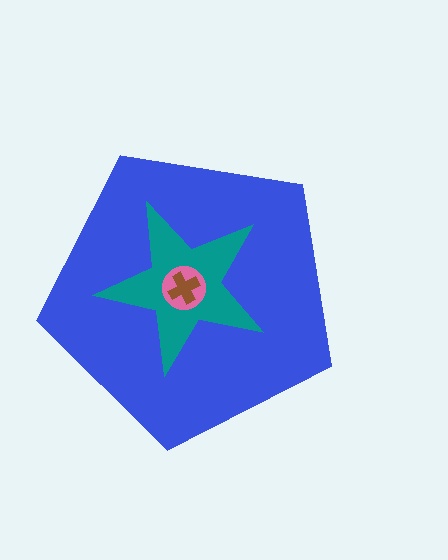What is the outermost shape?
The blue pentagon.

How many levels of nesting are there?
4.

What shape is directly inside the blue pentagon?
The teal star.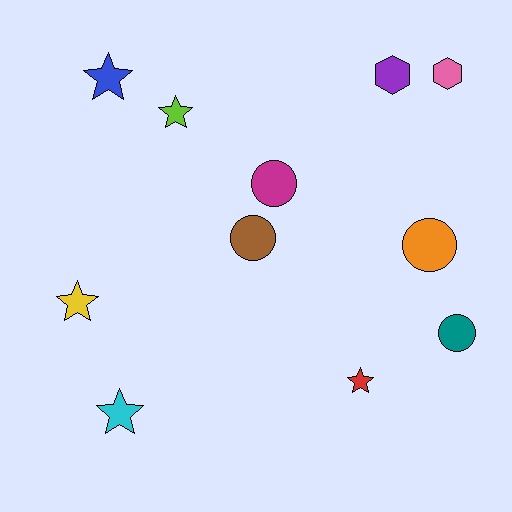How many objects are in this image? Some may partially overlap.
There are 11 objects.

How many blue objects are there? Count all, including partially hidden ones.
There is 1 blue object.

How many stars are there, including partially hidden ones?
There are 5 stars.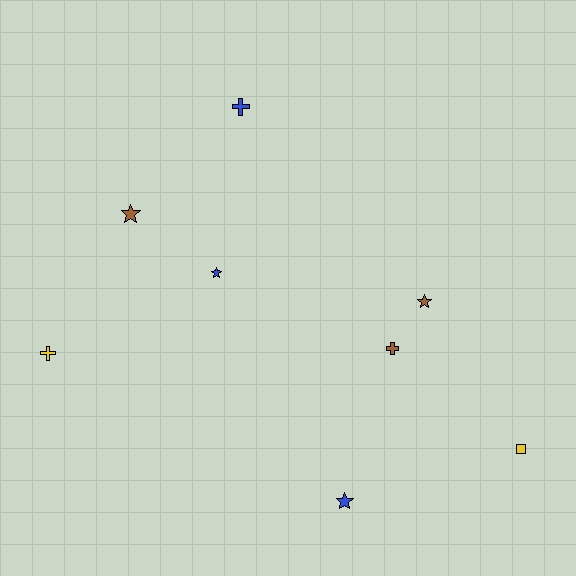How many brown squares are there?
There are no brown squares.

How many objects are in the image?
There are 8 objects.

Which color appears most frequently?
Brown, with 3 objects.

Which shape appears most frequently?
Star, with 4 objects.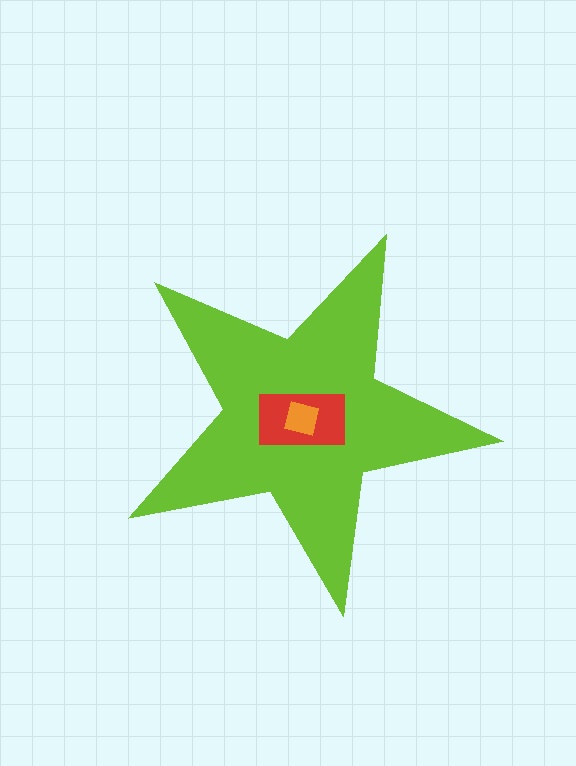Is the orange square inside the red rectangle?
Yes.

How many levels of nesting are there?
3.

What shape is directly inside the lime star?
The red rectangle.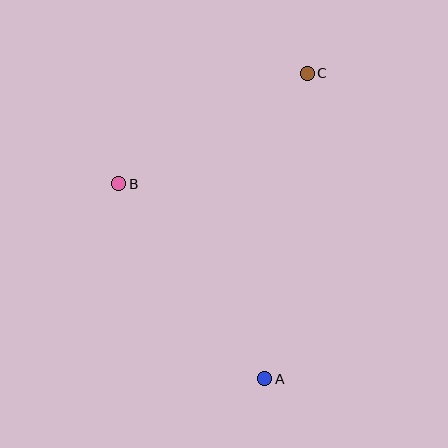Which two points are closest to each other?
Points B and C are closest to each other.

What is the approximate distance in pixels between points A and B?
The distance between A and B is approximately 243 pixels.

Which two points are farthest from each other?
Points A and C are farthest from each other.